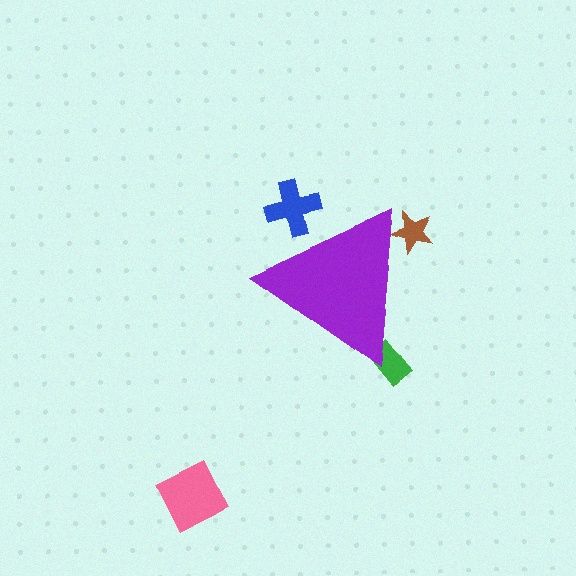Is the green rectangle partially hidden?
Yes, the green rectangle is partially hidden behind the purple triangle.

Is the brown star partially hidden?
Yes, the brown star is partially hidden behind the purple triangle.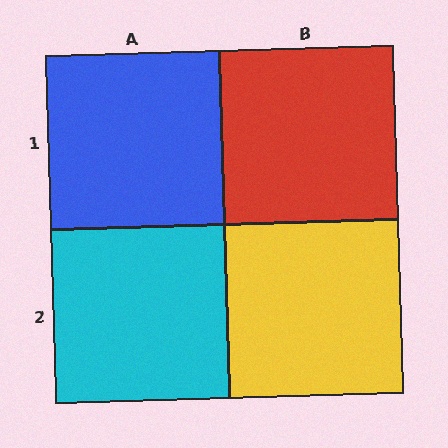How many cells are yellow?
1 cell is yellow.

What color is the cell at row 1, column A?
Blue.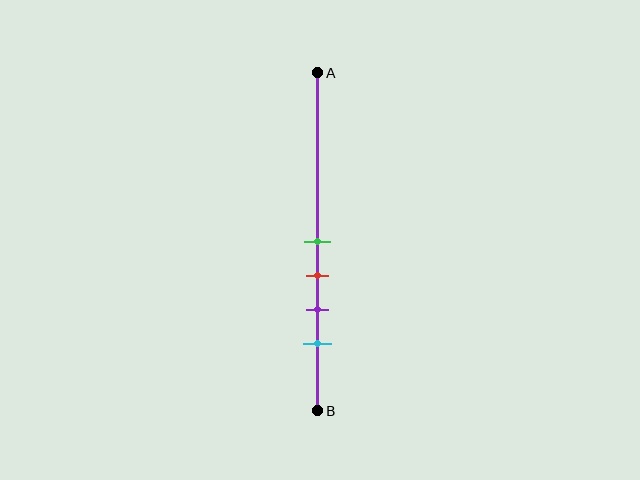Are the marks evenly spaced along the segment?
Yes, the marks are approximately evenly spaced.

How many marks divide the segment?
There are 4 marks dividing the segment.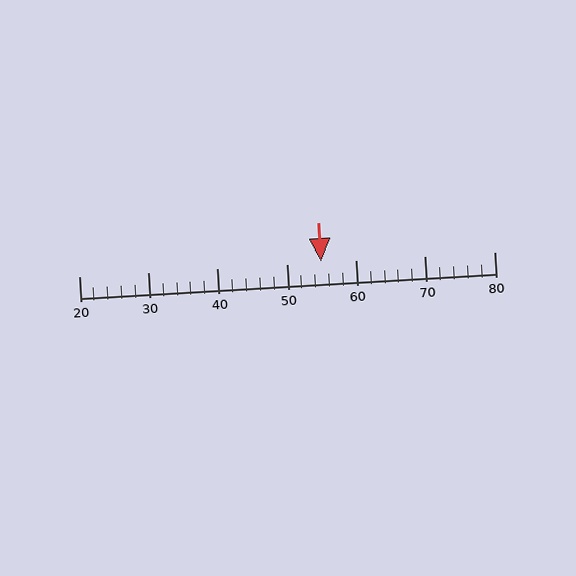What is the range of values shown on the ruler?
The ruler shows values from 20 to 80.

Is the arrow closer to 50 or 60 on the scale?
The arrow is closer to 60.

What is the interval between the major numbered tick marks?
The major tick marks are spaced 10 units apart.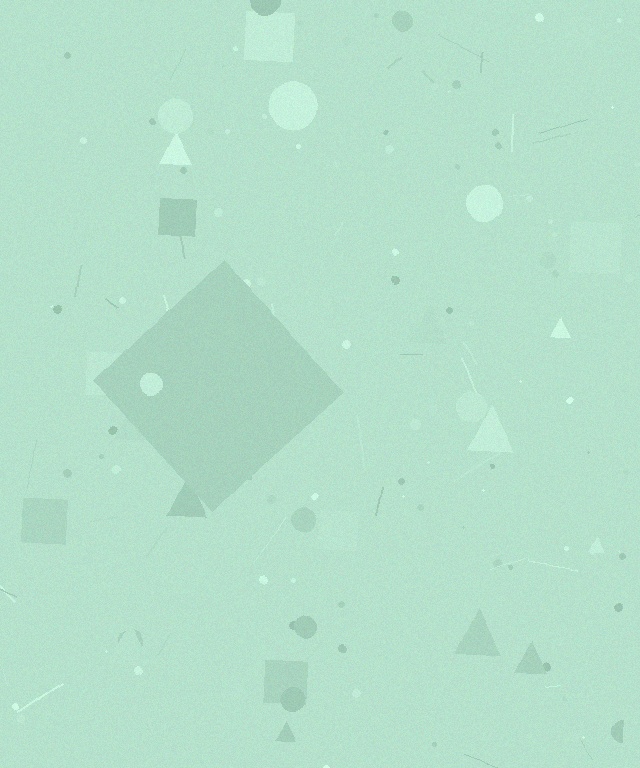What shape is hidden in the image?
A diamond is hidden in the image.